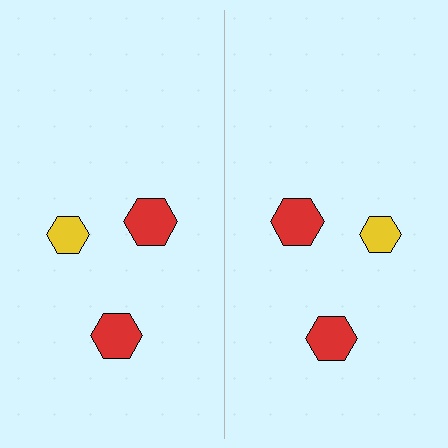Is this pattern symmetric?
Yes, this pattern has bilateral (reflection) symmetry.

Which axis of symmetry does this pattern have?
The pattern has a vertical axis of symmetry running through the center of the image.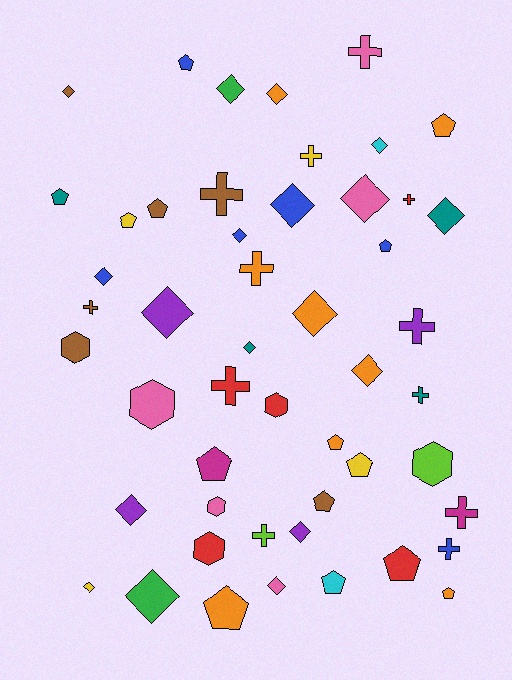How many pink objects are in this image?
There are 5 pink objects.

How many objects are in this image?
There are 50 objects.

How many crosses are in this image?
There are 12 crosses.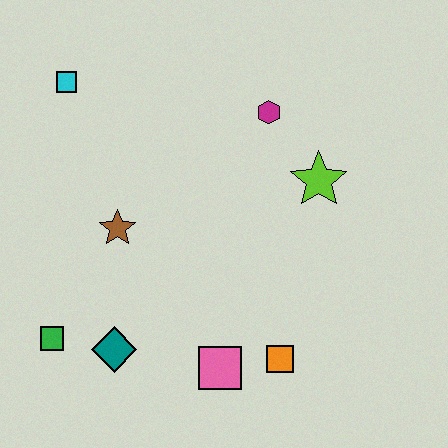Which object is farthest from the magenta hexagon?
The green square is farthest from the magenta hexagon.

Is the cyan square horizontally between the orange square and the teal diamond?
No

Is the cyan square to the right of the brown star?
No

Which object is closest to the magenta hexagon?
The lime star is closest to the magenta hexagon.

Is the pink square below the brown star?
Yes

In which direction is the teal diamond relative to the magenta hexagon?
The teal diamond is below the magenta hexagon.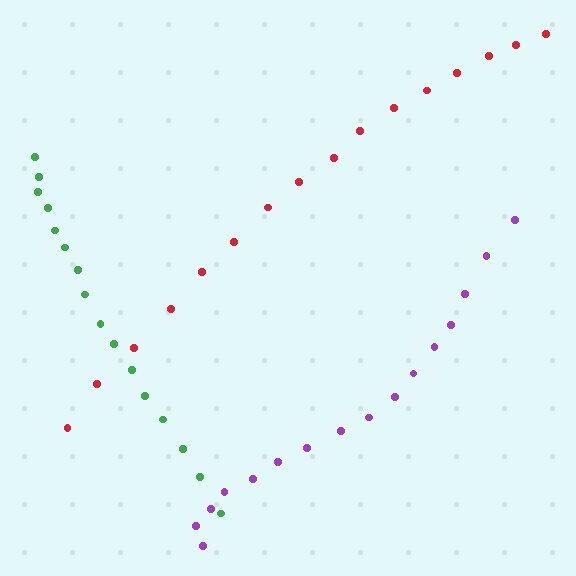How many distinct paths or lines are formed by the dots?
There are 3 distinct paths.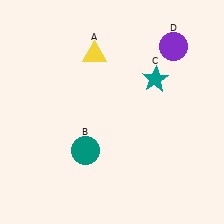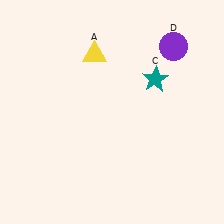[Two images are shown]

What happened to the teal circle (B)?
The teal circle (B) was removed in Image 2. It was in the bottom-left area of Image 1.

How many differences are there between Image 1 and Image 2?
There is 1 difference between the two images.